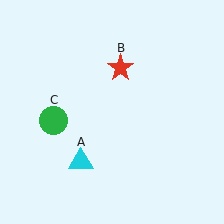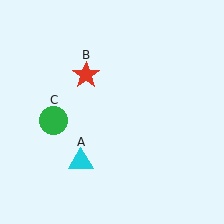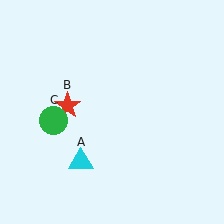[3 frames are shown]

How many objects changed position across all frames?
1 object changed position: red star (object B).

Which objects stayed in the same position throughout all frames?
Cyan triangle (object A) and green circle (object C) remained stationary.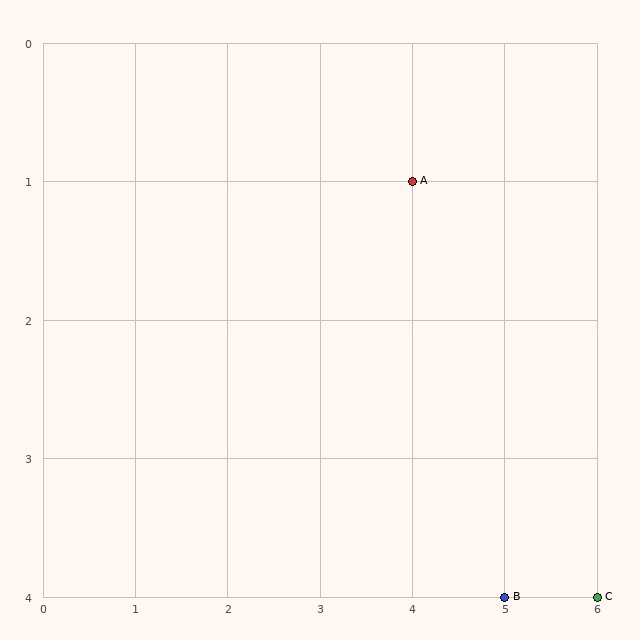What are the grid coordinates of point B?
Point B is at grid coordinates (5, 4).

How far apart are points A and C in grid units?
Points A and C are 2 columns and 3 rows apart (about 3.6 grid units diagonally).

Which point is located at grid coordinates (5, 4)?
Point B is at (5, 4).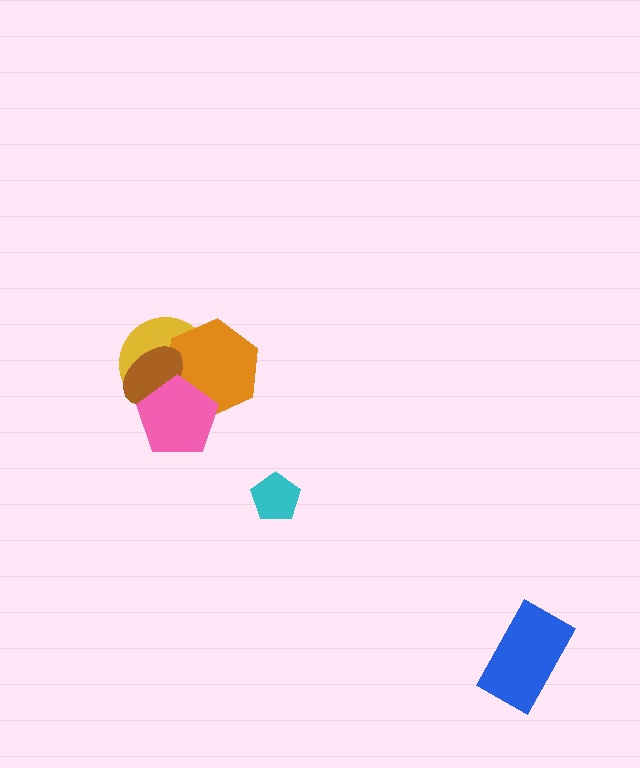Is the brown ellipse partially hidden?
Yes, it is partially covered by another shape.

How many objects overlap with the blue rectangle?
0 objects overlap with the blue rectangle.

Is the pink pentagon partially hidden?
No, no other shape covers it.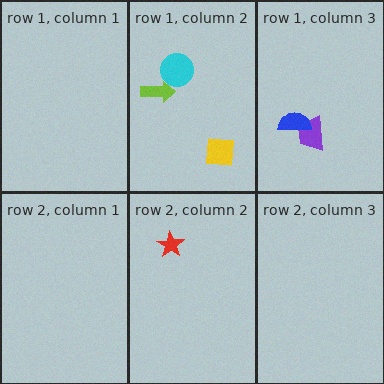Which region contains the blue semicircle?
The row 1, column 3 region.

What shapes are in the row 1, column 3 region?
The purple trapezoid, the blue semicircle.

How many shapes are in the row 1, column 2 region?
3.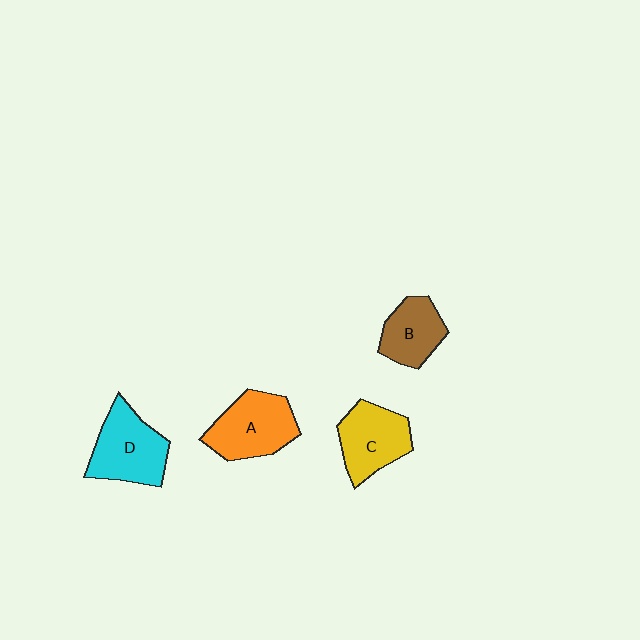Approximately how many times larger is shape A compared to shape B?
Approximately 1.4 times.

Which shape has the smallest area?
Shape B (brown).